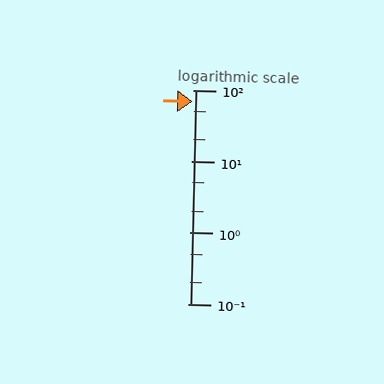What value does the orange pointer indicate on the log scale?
The pointer indicates approximately 70.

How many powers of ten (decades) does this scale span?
The scale spans 3 decades, from 0.1 to 100.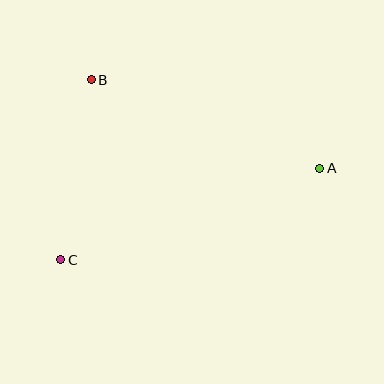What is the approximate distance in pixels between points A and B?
The distance between A and B is approximately 245 pixels.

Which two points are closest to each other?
Points B and C are closest to each other.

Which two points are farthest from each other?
Points A and C are farthest from each other.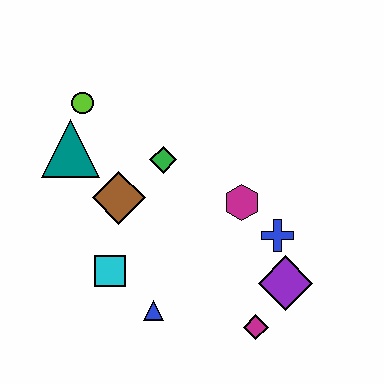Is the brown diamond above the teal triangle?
No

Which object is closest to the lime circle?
The teal triangle is closest to the lime circle.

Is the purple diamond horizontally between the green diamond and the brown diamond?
No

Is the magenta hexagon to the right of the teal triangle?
Yes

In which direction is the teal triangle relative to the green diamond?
The teal triangle is to the left of the green diamond.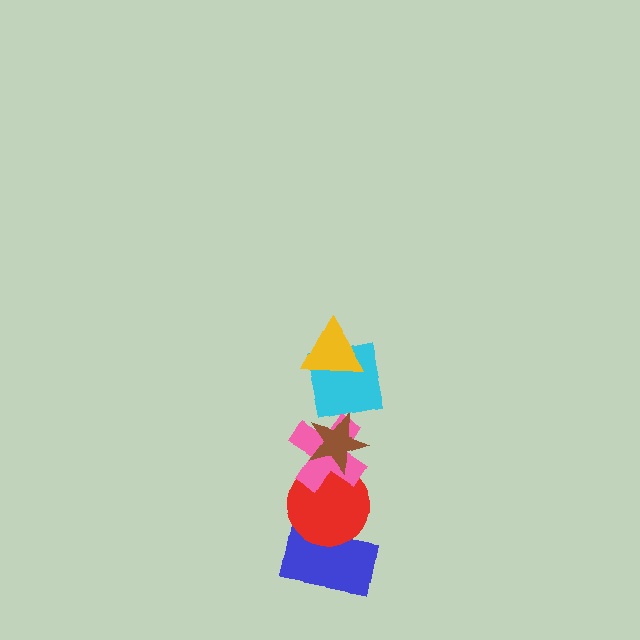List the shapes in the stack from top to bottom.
From top to bottom: the yellow triangle, the cyan square, the brown star, the pink cross, the red circle, the blue rectangle.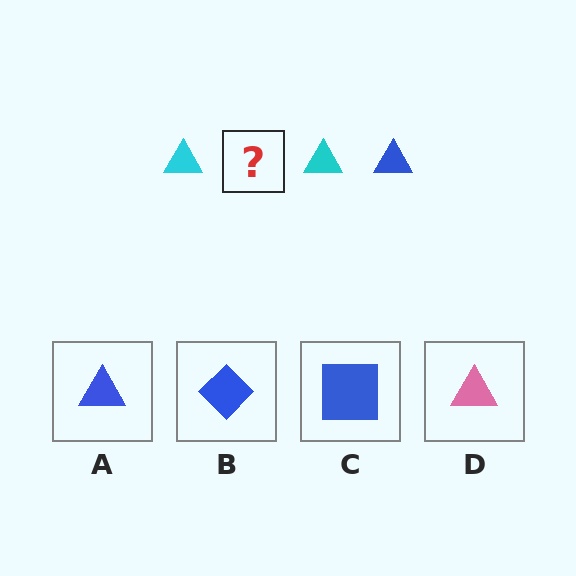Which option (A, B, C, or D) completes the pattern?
A.